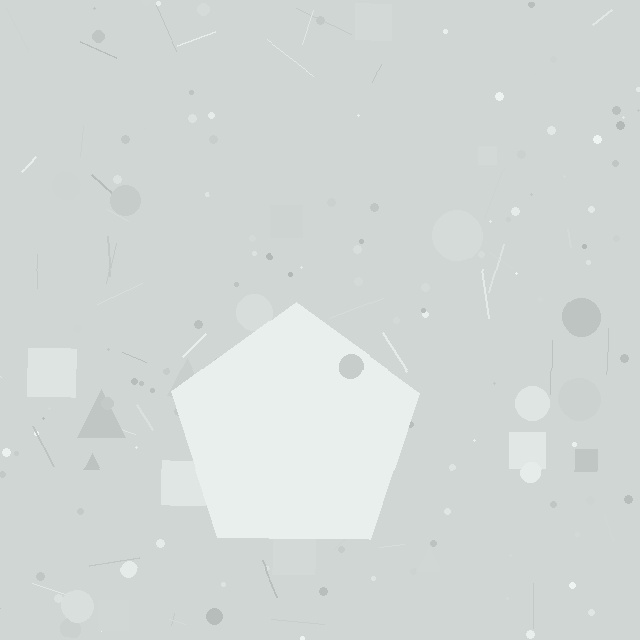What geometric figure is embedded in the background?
A pentagon is embedded in the background.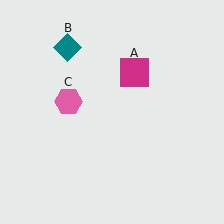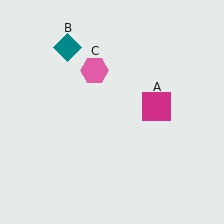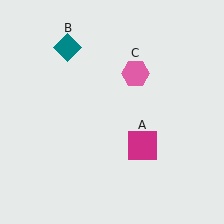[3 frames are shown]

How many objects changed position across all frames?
2 objects changed position: magenta square (object A), pink hexagon (object C).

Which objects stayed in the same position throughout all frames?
Teal diamond (object B) remained stationary.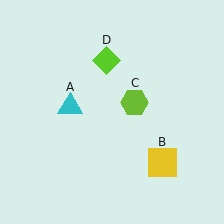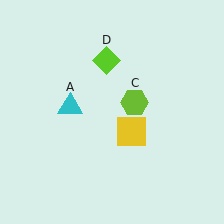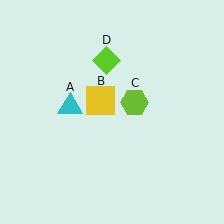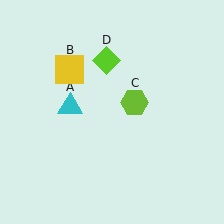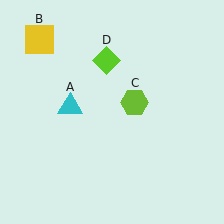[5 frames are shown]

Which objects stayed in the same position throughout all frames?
Cyan triangle (object A) and lime hexagon (object C) and lime diamond (object D) remained stationary.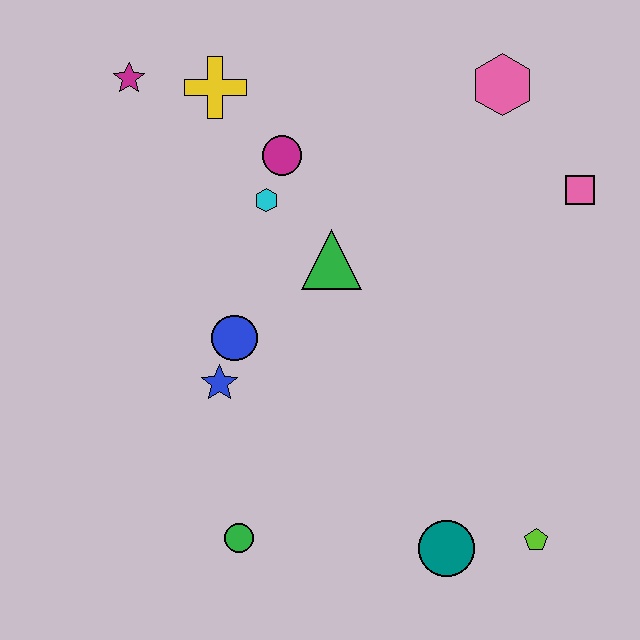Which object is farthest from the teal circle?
The magenta star is farthest from the teal circle.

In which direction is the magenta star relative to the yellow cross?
The magenta star is to the left of the yellow cross.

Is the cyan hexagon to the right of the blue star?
Yes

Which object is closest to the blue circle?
The blue star is closest to the blue circle.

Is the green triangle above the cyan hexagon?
No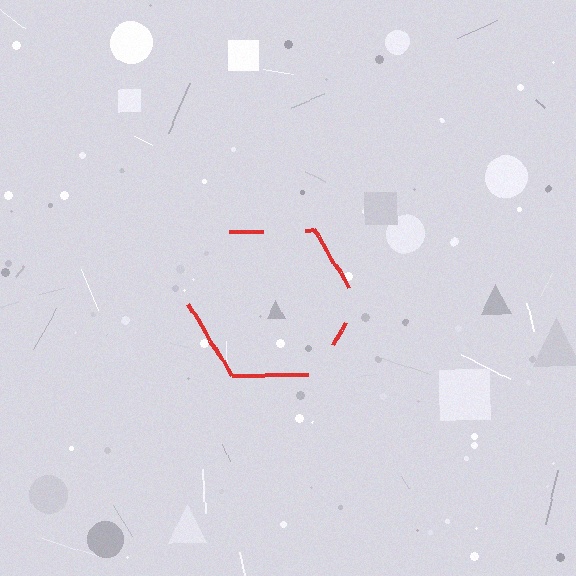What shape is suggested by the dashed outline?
The dashed outline suggests a hexagon.